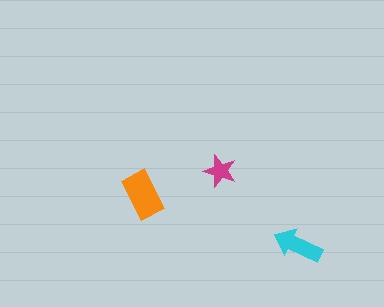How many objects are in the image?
There are 3 objects in the image.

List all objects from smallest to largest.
The magenta star, the cyan arrow, the orange rectangle.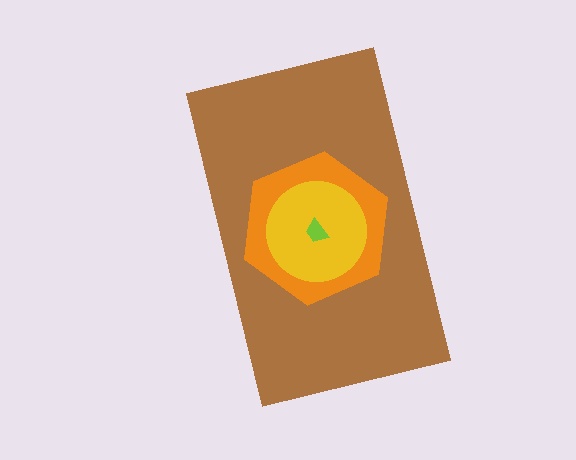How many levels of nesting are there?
4.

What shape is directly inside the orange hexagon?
The yellow circle.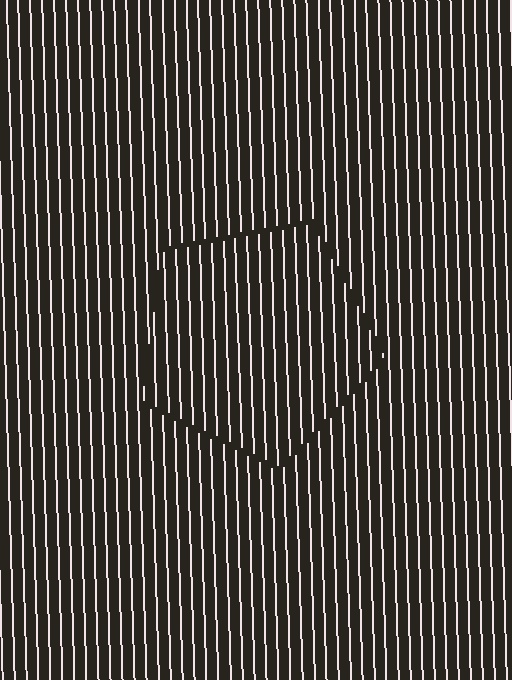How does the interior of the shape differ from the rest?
The interior of the shape contains the same grating, shifted by half a period — the contour is defined by the phase discontinuity where line-ends from the inner and outer gratings abut.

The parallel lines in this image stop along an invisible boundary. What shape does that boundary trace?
An illusory pentagon. The interior of the shape contains the same grating, shifted by half a period — the contour is defined by the phase discontinuity where line-ends from the inner and outer gratings abut.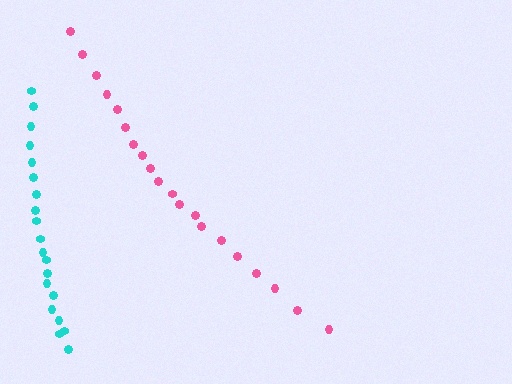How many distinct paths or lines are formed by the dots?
There are 2 distinct paths.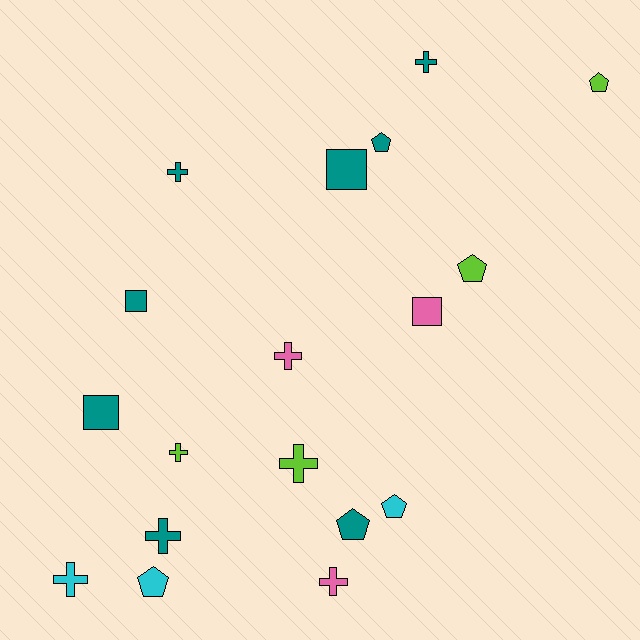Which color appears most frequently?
Teal, with 8 objects.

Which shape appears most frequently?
Cross, with 8 objects.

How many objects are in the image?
There are 18 objects.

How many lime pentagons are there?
There are 2 lime pentagons.